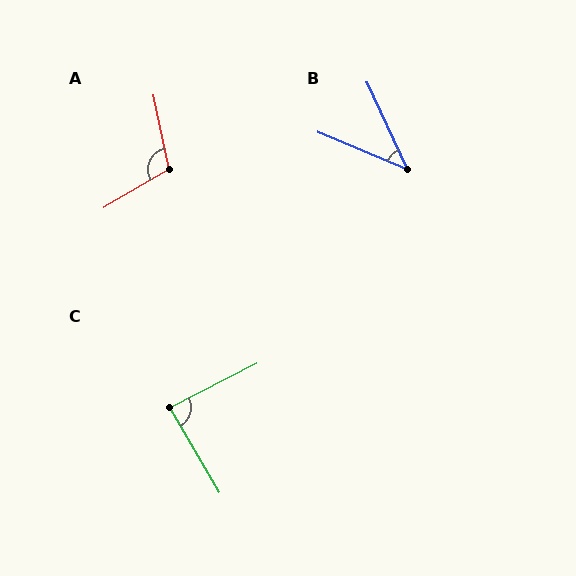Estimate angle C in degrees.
Approximately 87 degrees.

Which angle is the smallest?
B, at approximately 42 degrees.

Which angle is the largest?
A, at approximately 109 degrees.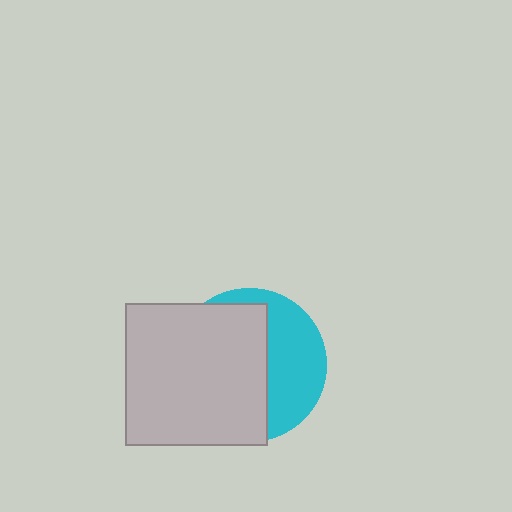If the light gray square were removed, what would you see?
You would see the complete cyan circle.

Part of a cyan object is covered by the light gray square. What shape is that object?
It is a circle.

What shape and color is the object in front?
The object in front is a light gray square.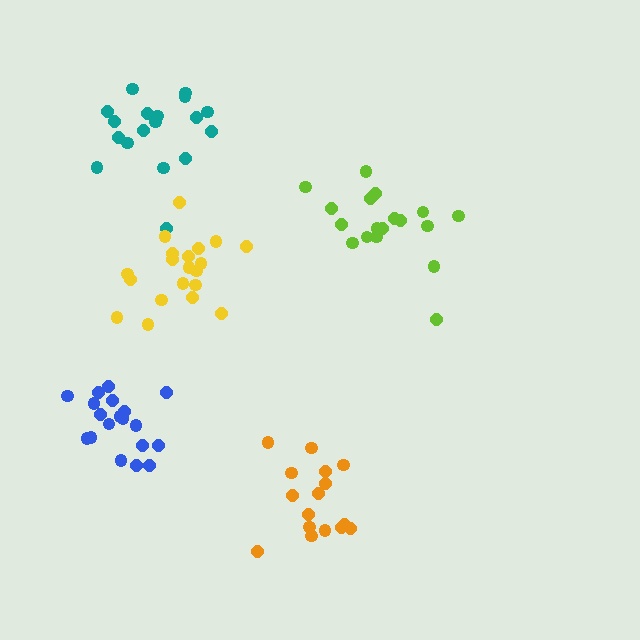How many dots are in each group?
Group 1: 18 dots, Group 2: 18 dots, Group 3: 19 dots, Group 4: 16 dots, Group 5: 20 dots (91 total).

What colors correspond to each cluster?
The clusters are colored: teal, lime, blue, orange, yellow.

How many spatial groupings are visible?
There are 5 spatial groupings.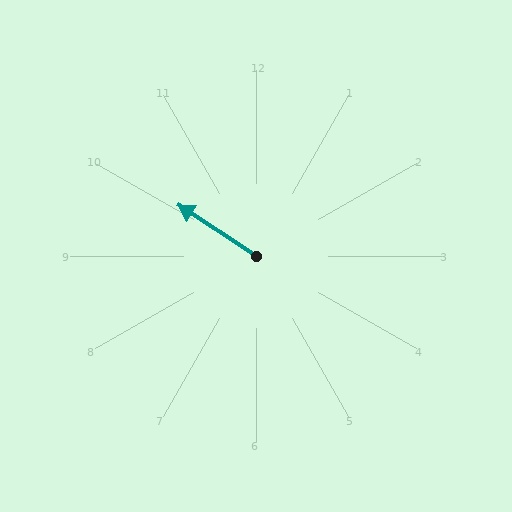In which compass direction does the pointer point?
Northwest.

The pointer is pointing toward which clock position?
Roughly 10 o'clock.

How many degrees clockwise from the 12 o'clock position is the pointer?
Approximately 303 degrees.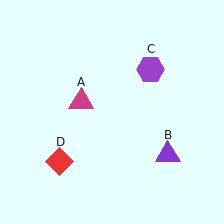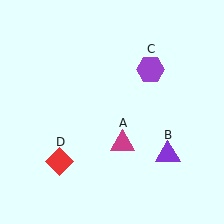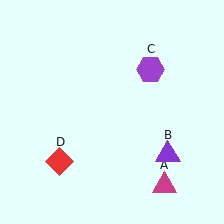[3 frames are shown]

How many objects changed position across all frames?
1 object changed position: magenta triangle (object A).